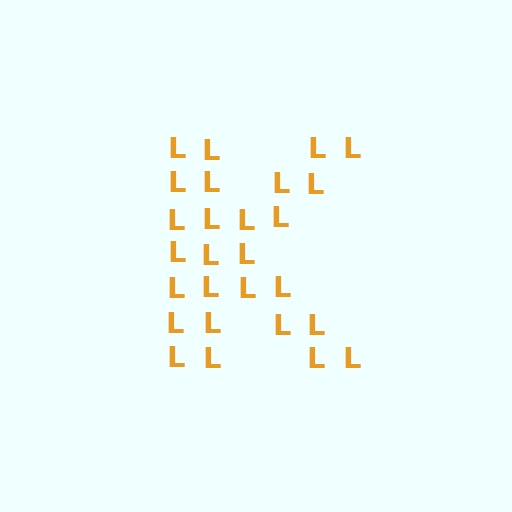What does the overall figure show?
The overall figure shows the letter K.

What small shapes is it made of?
It is made of small letter L's.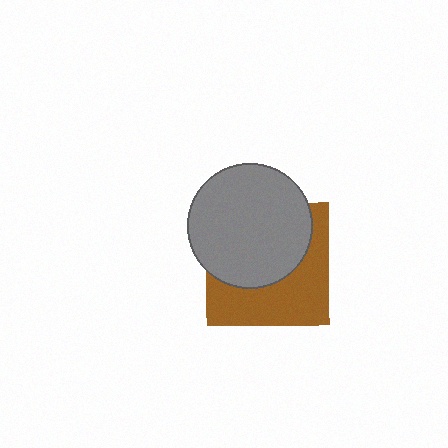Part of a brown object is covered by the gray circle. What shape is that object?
It is a square.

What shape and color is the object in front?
The object in front is a gray circle.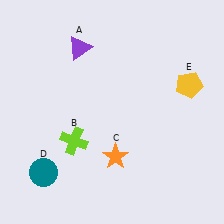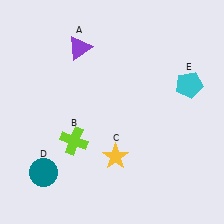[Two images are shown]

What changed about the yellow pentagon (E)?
In Image 1, E is yellow. In Image 2, it changed to cyan.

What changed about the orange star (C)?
In Image 1, C is orange. In Image 2, it changed to yellow.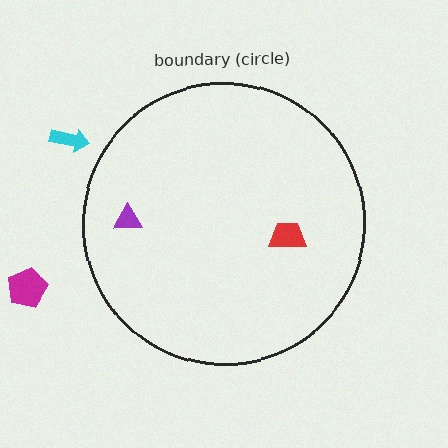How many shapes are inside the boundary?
2 inside, 2 outside.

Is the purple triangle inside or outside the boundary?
Inside.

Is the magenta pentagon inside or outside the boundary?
Outside.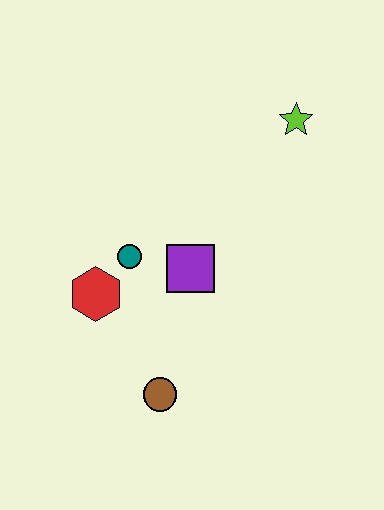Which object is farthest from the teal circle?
The lime star is farthest from the teal circle.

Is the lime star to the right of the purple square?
Yes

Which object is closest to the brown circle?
The red hexagon is closest to the brown circle.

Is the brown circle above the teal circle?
No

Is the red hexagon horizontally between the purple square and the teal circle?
No